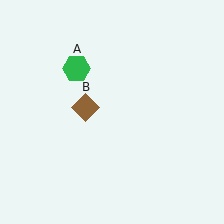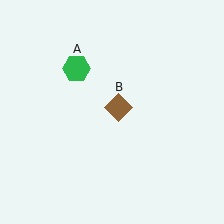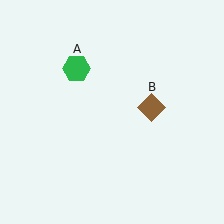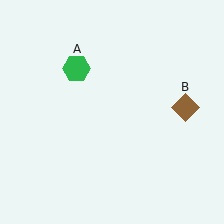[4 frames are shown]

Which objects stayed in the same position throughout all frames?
Green hexagon (object A) remained stationary.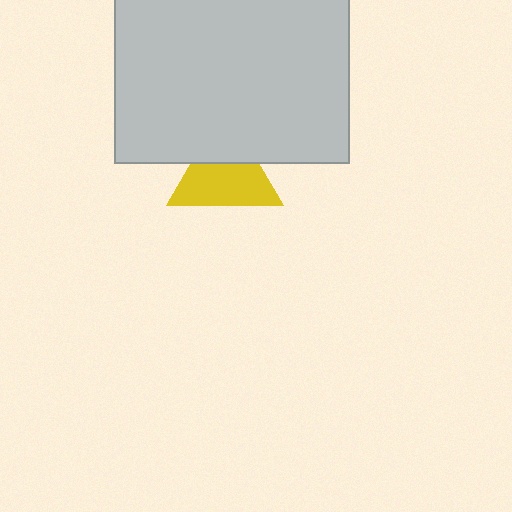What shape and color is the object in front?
The object in front is a light gray rectangle.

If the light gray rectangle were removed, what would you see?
You would see the complete yellow triangle.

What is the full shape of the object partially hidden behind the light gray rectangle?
The partially hidden object is a yellow triangle.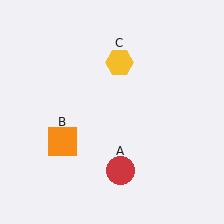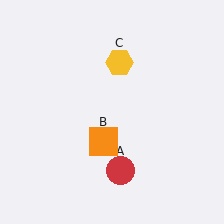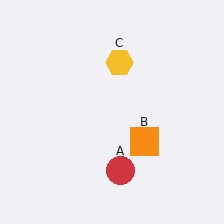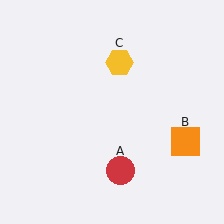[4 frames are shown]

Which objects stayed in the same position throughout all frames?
Red circle (object A) and yellow hexagon (object C) remained stationary.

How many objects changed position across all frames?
1 object changed position: orange square (object B).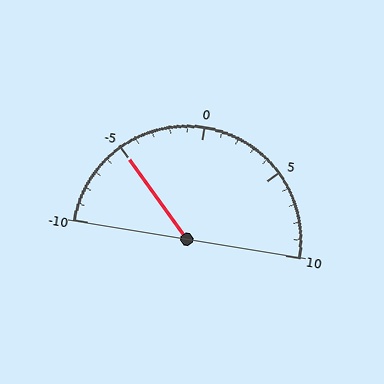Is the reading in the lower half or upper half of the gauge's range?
The reading is in the lower half of the range (-10 to 10).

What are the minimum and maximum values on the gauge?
The gauge ranges from -10 to 10.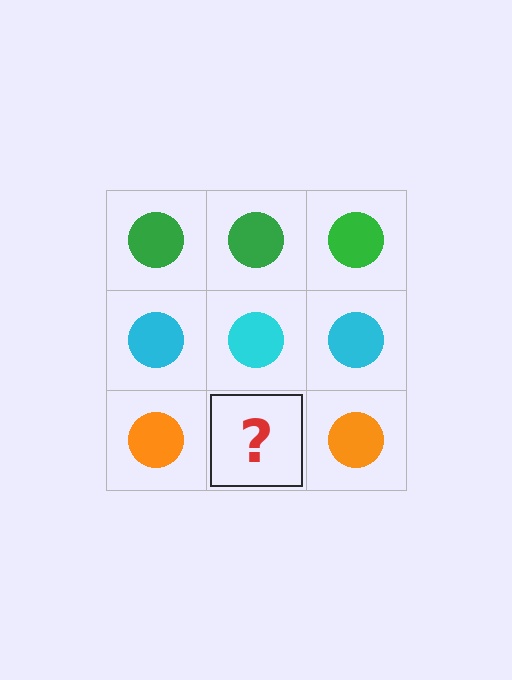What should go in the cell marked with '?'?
The missing cell should contain an orange circle.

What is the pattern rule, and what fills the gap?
The rule is that each row has a consistent color. The gap should be filled with an orange circle.